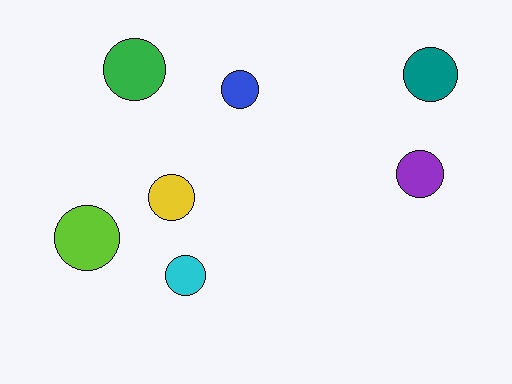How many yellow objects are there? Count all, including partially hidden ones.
There is 1 yellow object.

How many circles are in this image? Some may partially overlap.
There are 7 circles.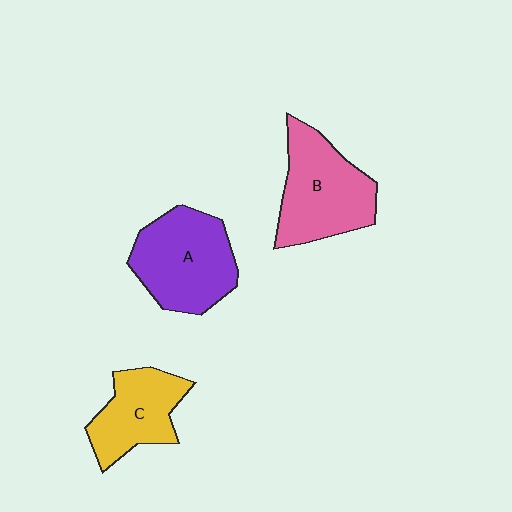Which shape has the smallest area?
Shape C (yellow).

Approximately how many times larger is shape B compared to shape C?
Approximately 1.3 times.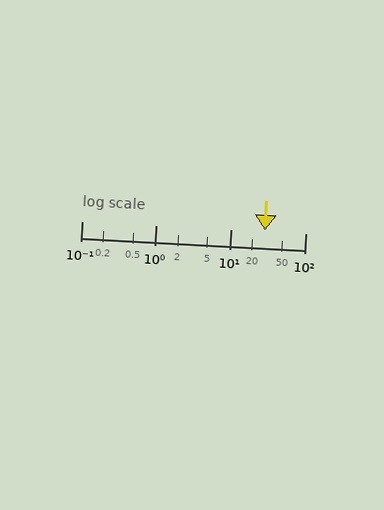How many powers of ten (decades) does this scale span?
The scale spans 3 decades, from 0.1 to 100.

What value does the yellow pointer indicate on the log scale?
The pointer indicates approximately 29.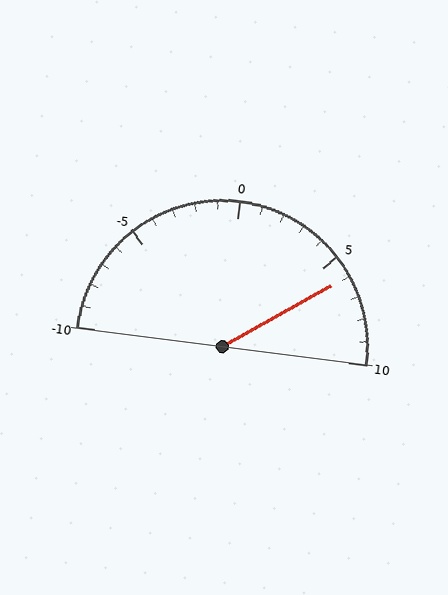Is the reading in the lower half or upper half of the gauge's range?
The reading is in the upper half of the range (-10 to 10).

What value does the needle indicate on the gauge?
The needle indicates approximately 6.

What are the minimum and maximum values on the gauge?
The gauge ranges from -10 to 10.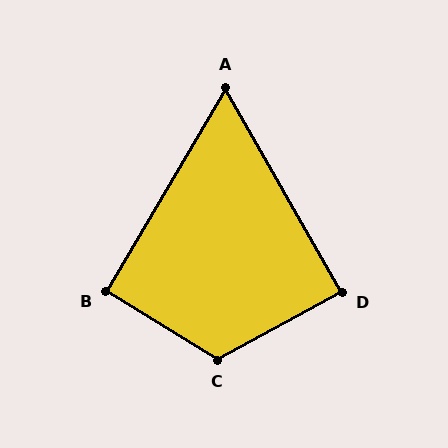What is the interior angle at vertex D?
Approximately 89 degrees (approximately right).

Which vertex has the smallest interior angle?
A, at approximately 60 degrees.